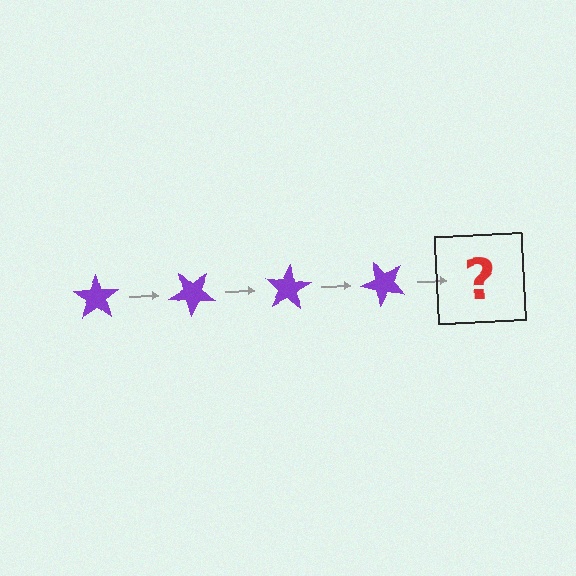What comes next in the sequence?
The next element should be a purple star rotated 160 degrees.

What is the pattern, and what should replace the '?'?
The pattern is that the star rotates 40 degrees each step. The '?' should be a purple star rotated 160 degrees.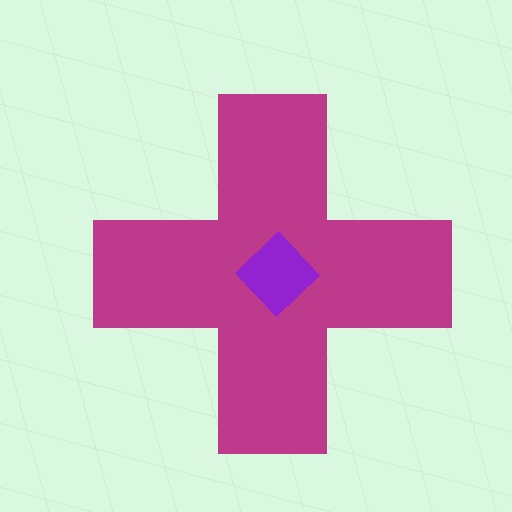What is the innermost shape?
The purple diamond.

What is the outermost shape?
The magenta cross.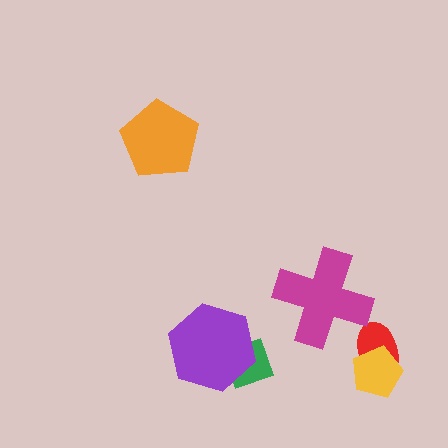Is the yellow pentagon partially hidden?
No, no other shape covers it.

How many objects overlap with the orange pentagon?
0 objects overlap with the orange pentagon.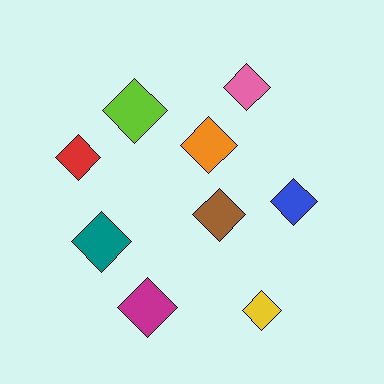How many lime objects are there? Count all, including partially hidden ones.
There is 1 lime object.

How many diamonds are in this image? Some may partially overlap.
There are 9 diamonds.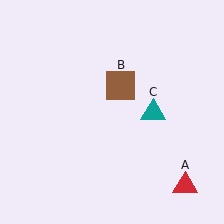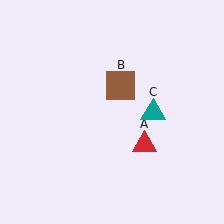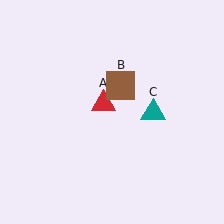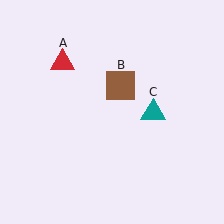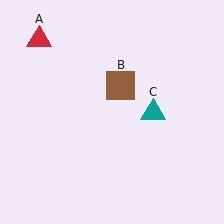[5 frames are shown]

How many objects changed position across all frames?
1 object changed position: red triangle (object A).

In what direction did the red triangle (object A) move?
The red triangle (object A) moved up and to the left.